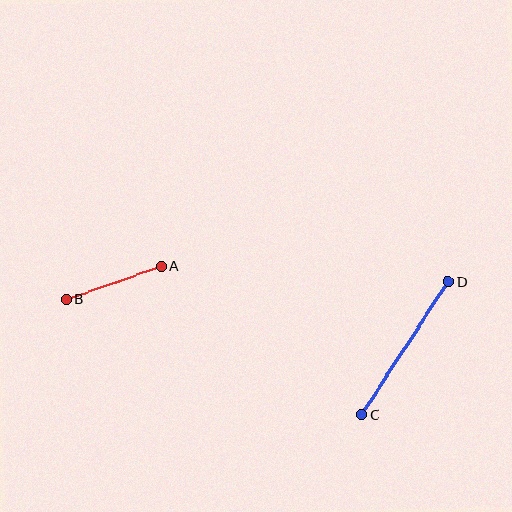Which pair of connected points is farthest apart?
Points C and D are farthest apart.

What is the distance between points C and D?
The distance is approximately 158 pixels.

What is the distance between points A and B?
The distance is approximately 101 pixels.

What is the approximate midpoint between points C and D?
The midpoint is at approximately (405, 348) pixels.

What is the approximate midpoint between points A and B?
The midpoint is at approximately (114, 283) pixels.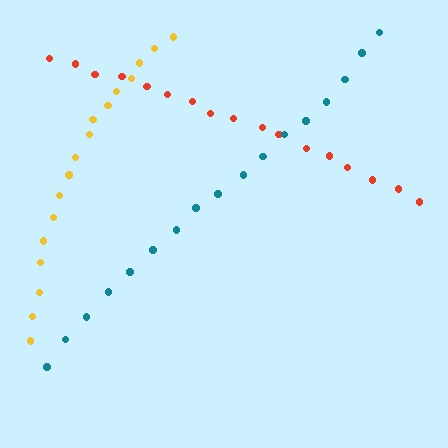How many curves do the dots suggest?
There are 3 distinct paths.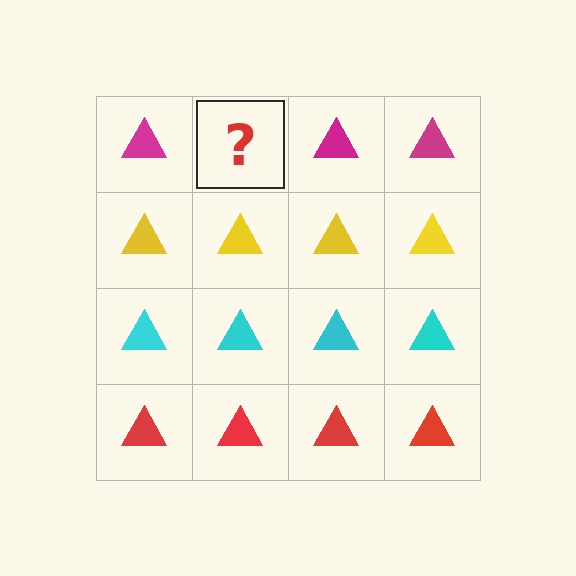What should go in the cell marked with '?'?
The missing cell should contain a magenta triangle.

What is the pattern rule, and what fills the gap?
The rule is that each row has a consistent color. The gap should be filled with a magenta triangle.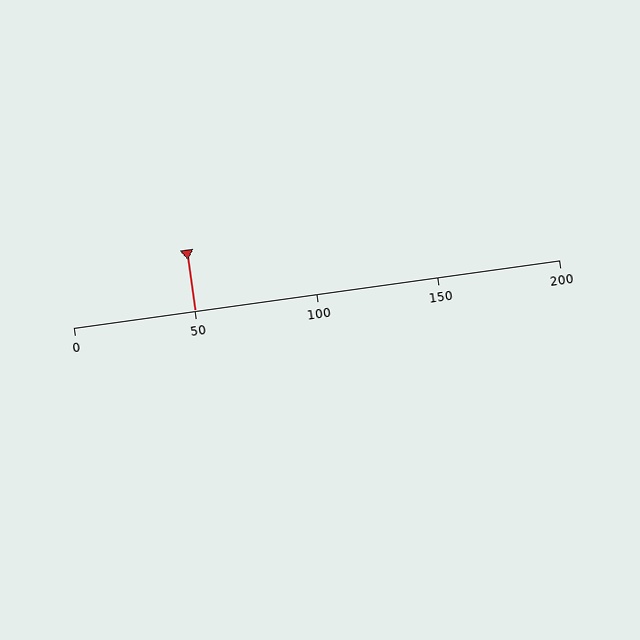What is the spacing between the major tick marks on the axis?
The major ticks are spaced 50 apart.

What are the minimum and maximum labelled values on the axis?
The axis runs from 0 to 200.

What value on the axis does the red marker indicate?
The marker indicates approximately 50.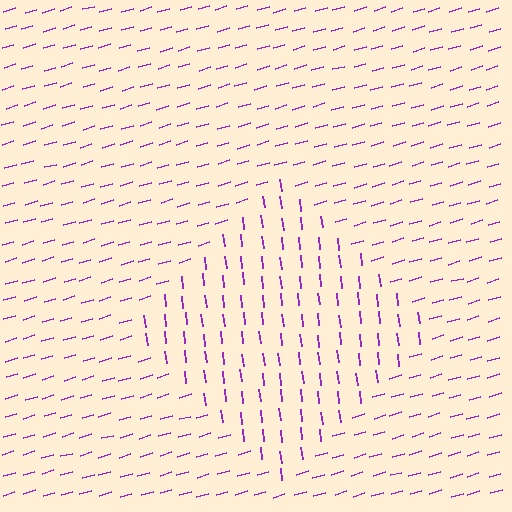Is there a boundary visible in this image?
Yes, there is a texture boundary formed by a change in line orientation.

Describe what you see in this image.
The image is filled with small purple line segments. A diamond region in the image has lines oriented differently from the surrounding lines, creating a visible texture boundary.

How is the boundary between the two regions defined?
The boundary is defined purely by a change in line orientation (approximately 80 degrees difference). All lines are the same color and thickness.